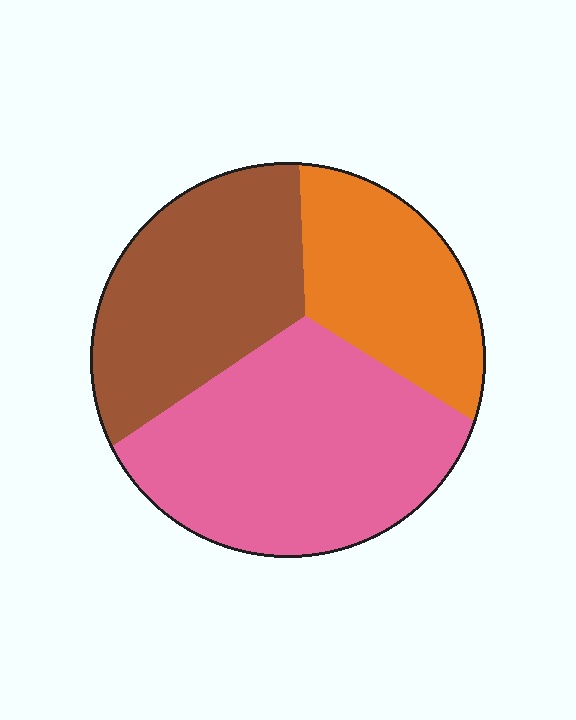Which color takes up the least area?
Orange, at roughly 25%.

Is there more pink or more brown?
Pink.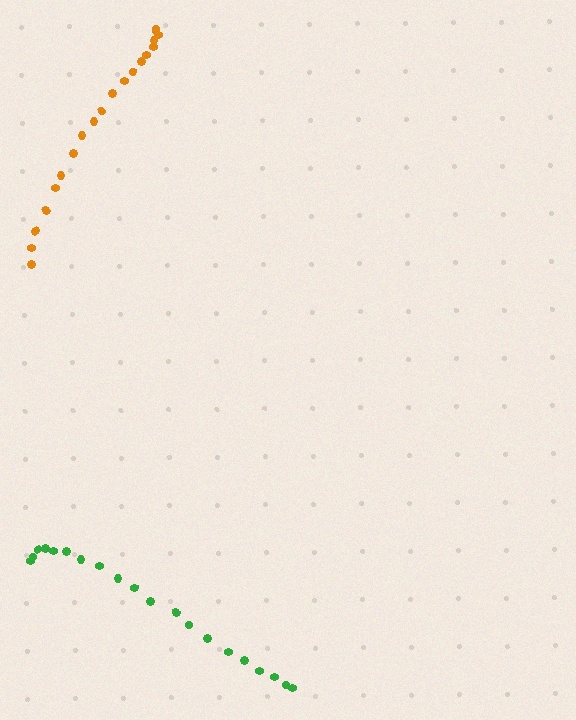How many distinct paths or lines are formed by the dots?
There are 2 distinct paths.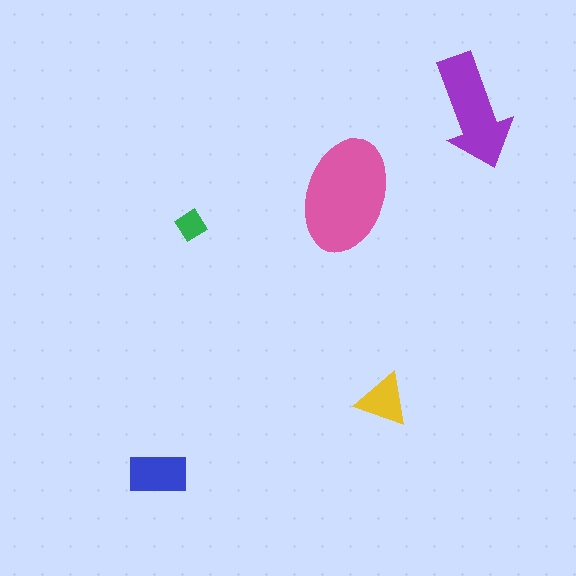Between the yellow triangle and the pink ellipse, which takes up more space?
The pink ellipse.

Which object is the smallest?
The green diamond.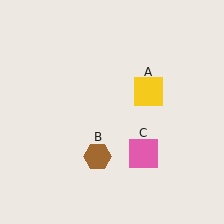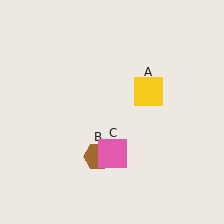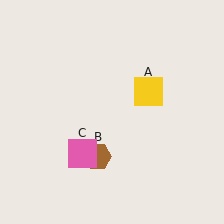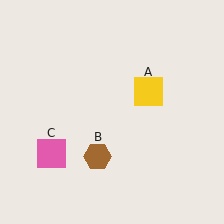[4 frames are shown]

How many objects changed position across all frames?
1 object changed position: pink square (object C).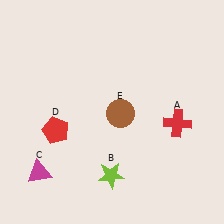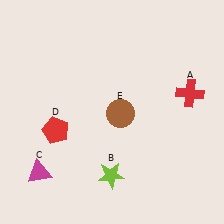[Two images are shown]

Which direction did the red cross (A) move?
The red cross (A) moved up.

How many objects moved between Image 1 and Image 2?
1 object moved between the two images.